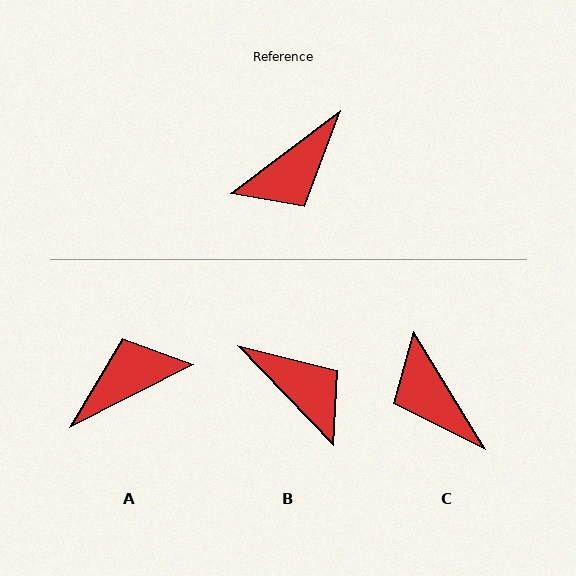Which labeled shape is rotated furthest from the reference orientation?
A, about 170 degrees away.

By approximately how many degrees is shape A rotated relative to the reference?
Approximately 170 degrees counter-clockwise.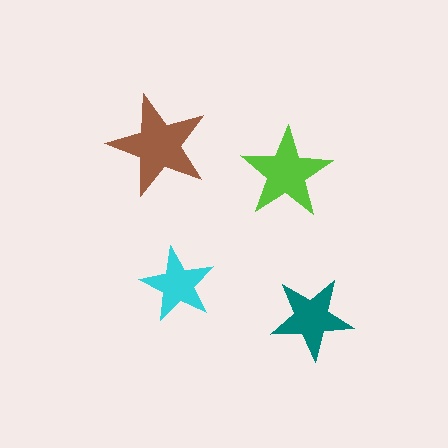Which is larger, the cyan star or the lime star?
The lime one.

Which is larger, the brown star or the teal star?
The brown one.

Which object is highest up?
The brown star is topmost.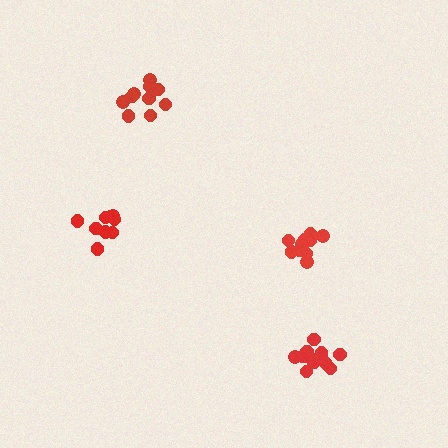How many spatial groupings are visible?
There are 4 spatial groupings.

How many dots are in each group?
Group 1: 12 dots, Group 2: 10 dots, Group 3: 10 dots, Group 4: 9 dots (41 total).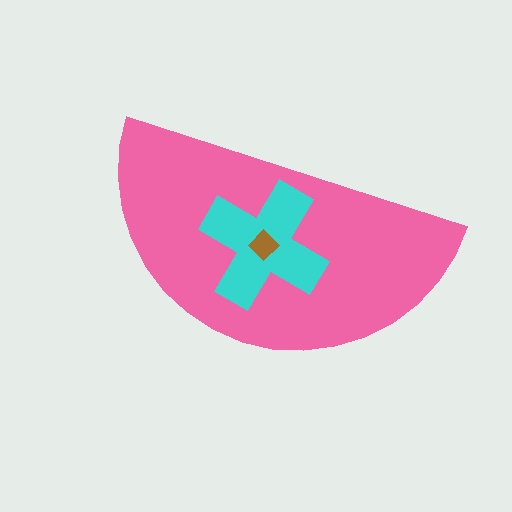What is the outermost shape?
The pink semicircle.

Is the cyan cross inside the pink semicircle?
Yes.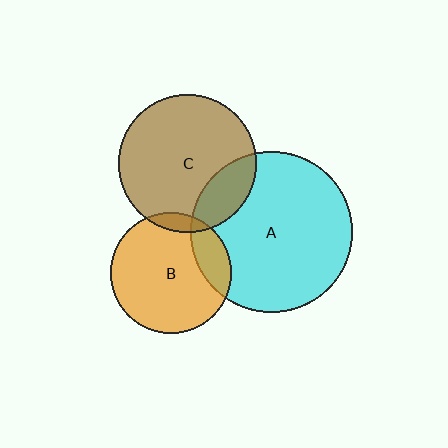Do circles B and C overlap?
Yes.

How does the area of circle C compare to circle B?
Approximately 1.3 times.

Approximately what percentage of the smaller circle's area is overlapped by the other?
Approximately 5%.